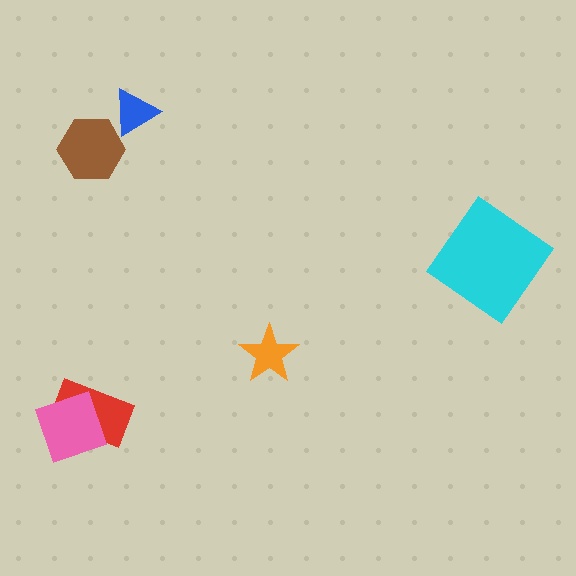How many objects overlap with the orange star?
0 objects overlap with the orange star.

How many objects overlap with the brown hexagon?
0 objects overlap with the brown hexagon.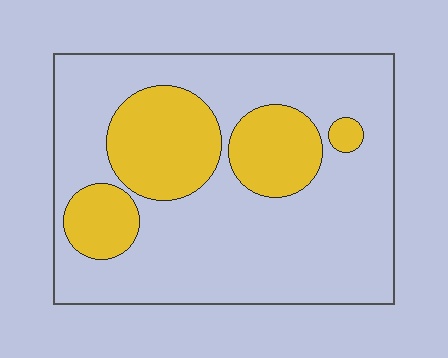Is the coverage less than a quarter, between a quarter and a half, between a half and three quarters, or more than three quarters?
Between a quarter and a half.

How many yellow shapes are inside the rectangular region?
4.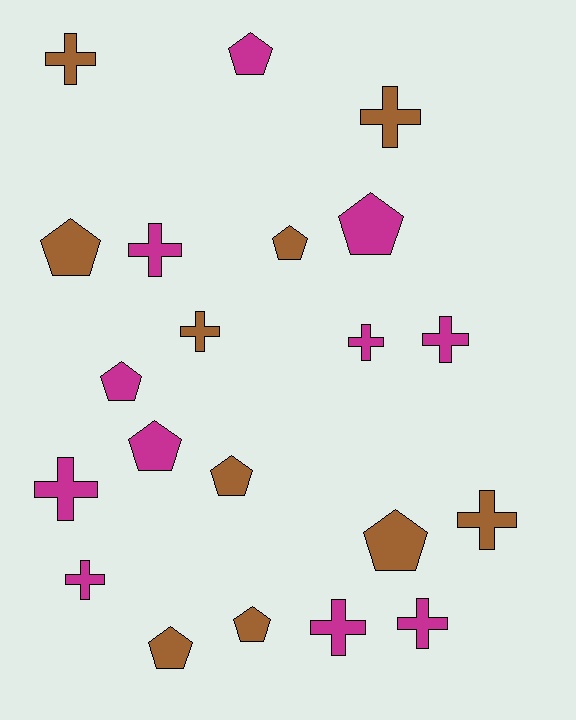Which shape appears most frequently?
Cross, with 11 objects.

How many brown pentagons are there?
There are 6 brown pentagons.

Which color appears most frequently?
Magenta, with 11 objects.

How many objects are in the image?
There are 21 objects.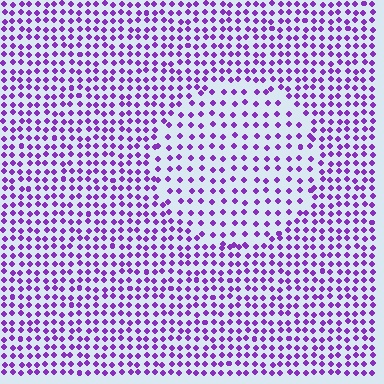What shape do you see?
I see a circle.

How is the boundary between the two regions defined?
The boundary is defined by a change in element density (approximately 1.7x ratio). All elements are the same color, size, and shape.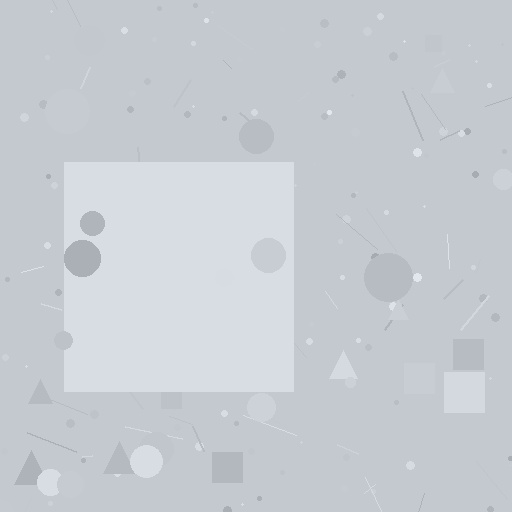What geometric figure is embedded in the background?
A square is embedded in the background.